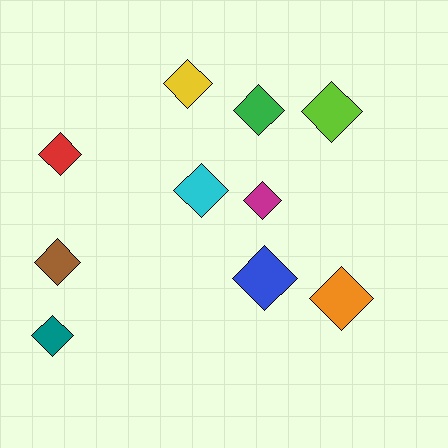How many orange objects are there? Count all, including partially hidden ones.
There is 1 orange object.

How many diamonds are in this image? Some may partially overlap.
There are 10 diamonds.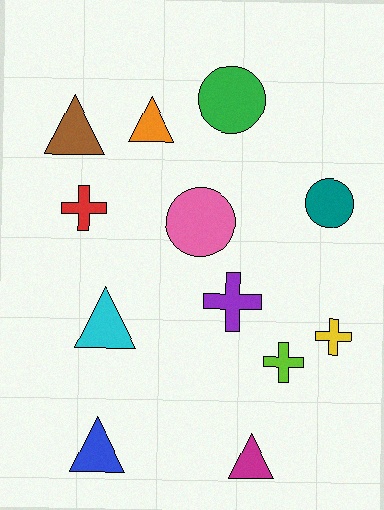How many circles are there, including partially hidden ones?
There are 3 circles.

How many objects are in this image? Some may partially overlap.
There are 12 objects.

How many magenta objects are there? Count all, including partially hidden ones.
There is 1 magenta object.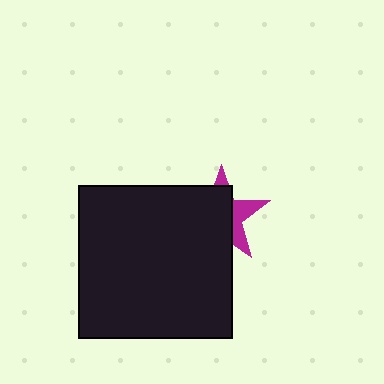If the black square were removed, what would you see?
You would see the complete magenta star.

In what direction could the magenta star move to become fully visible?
The magenta star could move toward the upper-right. That would shift it out from behind the black square entirely.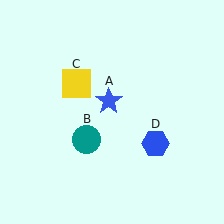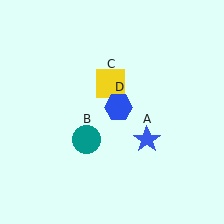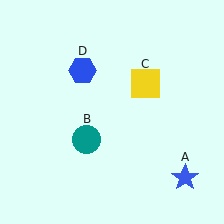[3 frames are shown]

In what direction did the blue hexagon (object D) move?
The blue hexagon (object D) moved up and to the left.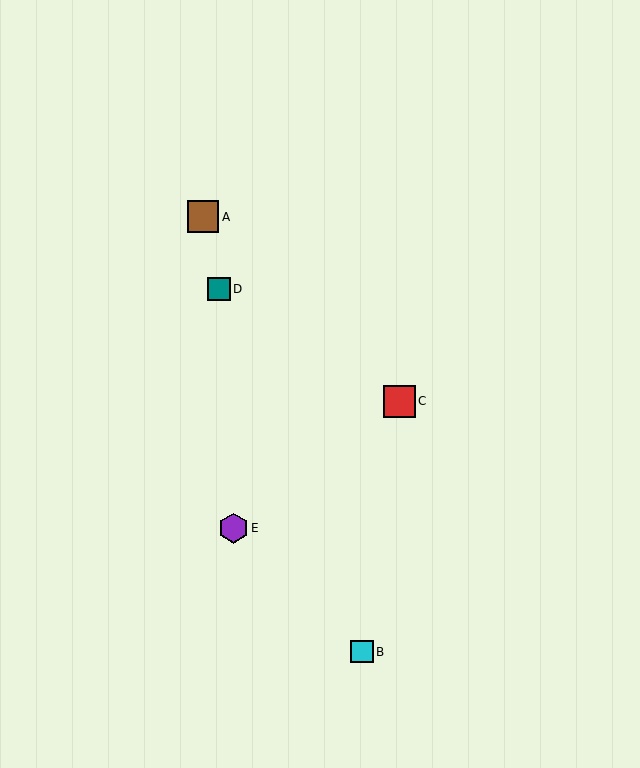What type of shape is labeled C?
Shape C is a red square.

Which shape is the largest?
The red square (labeled C) is the largest.